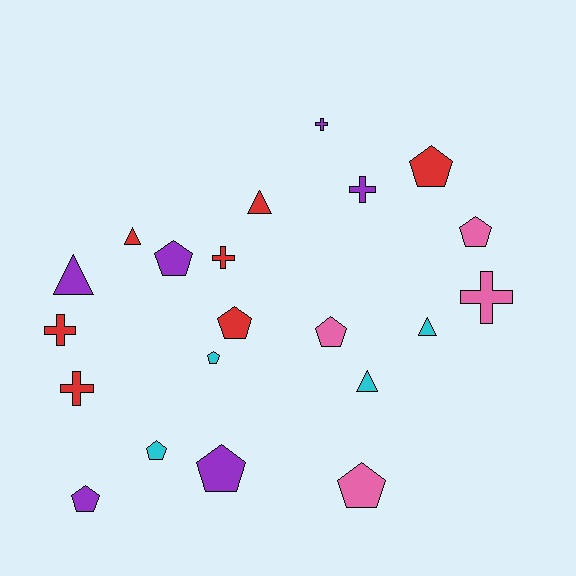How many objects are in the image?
There are 21 objects.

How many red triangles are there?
There are 2 red triangles.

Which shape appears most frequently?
Pentagon, with 10 objects.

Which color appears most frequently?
Red, with 7 objects.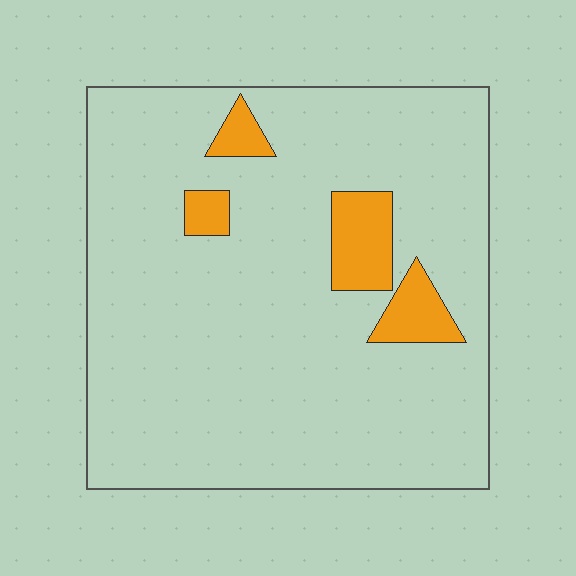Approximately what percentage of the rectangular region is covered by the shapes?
Approximately 10%.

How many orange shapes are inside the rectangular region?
4.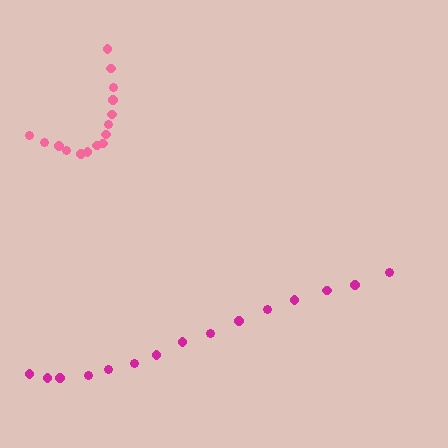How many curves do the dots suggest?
There are 2 distinct paths.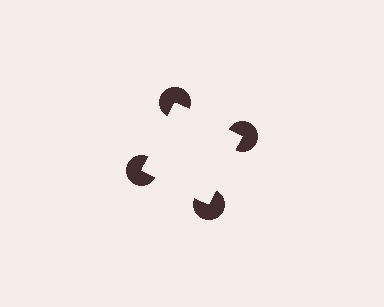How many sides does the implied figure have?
4 sides.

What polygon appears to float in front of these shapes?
An illusory square — its edges are inferred from the aligned wedge cuts in the pac-man discs, not physically drawn.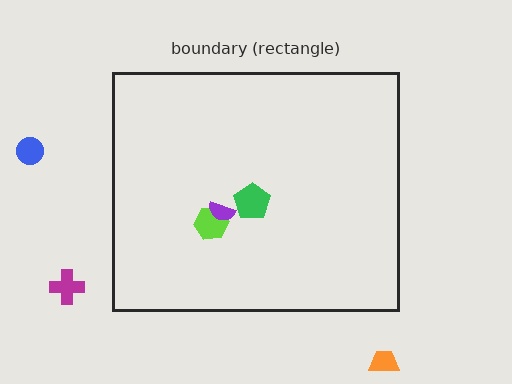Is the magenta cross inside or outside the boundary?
Outside.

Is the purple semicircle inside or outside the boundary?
Inside.